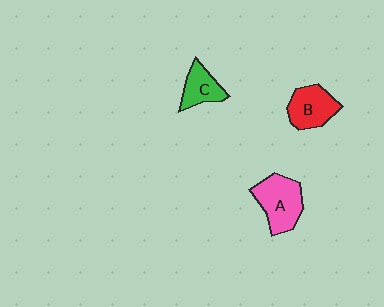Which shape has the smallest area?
Shape C (green).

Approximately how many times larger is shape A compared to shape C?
Approximately 1.6 times.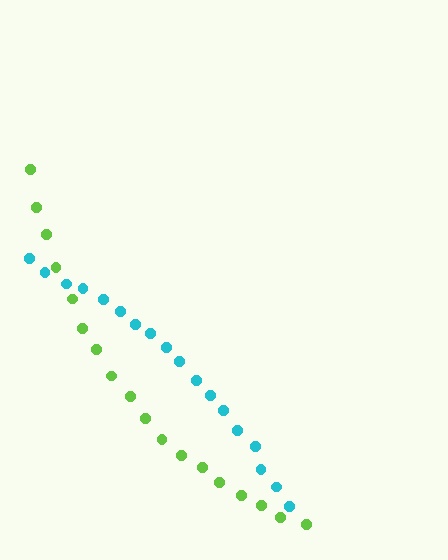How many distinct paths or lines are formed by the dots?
There are 2 distinct paths.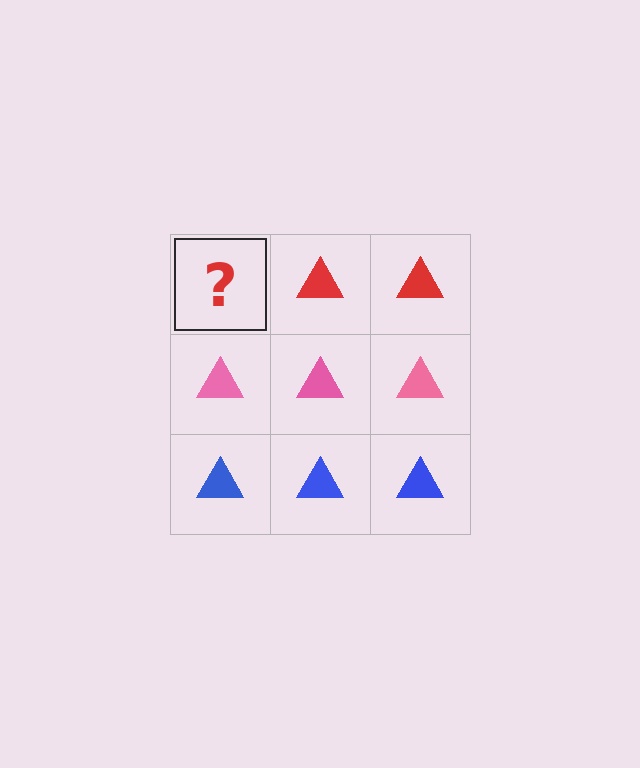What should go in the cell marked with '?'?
The missing cell should contain a red triangle.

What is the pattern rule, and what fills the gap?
The rule is that each row has a consistent color. The gap should be filled with a red triangle.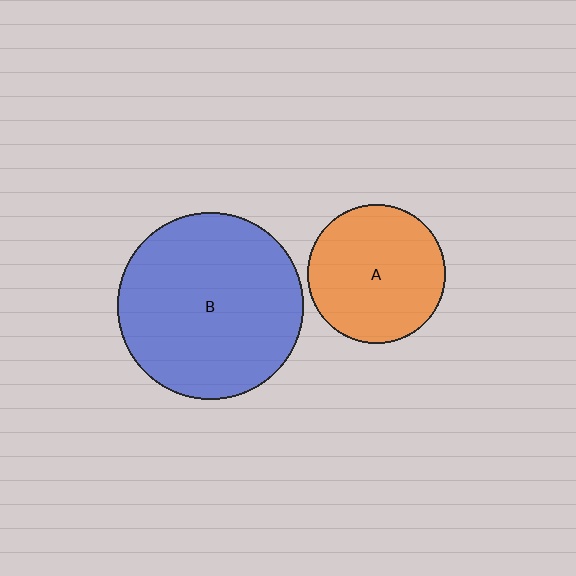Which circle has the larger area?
Circle B (blue).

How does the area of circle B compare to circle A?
Approximately 1.8 times.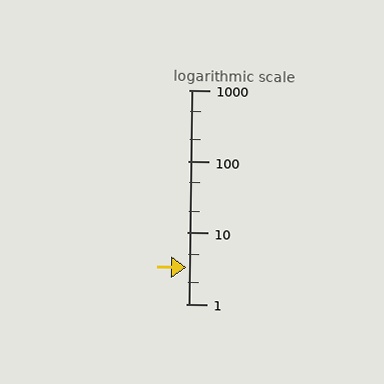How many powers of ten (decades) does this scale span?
The scale spans 3 decades, from 1 to 1000.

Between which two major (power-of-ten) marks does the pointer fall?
The pointer is between 1 and 10.